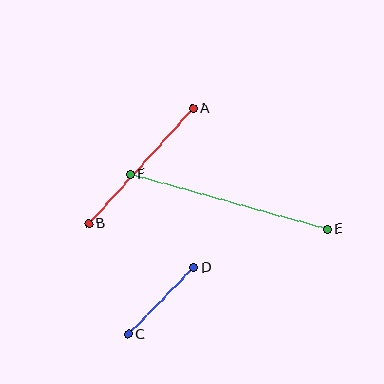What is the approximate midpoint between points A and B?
The midpoint is at approximately (141, 166) pixels.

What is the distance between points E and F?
The distance is approximately 205 pixels.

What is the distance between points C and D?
The distance is approximately 93 pixels.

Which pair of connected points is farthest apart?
Points E and F are farthest apart.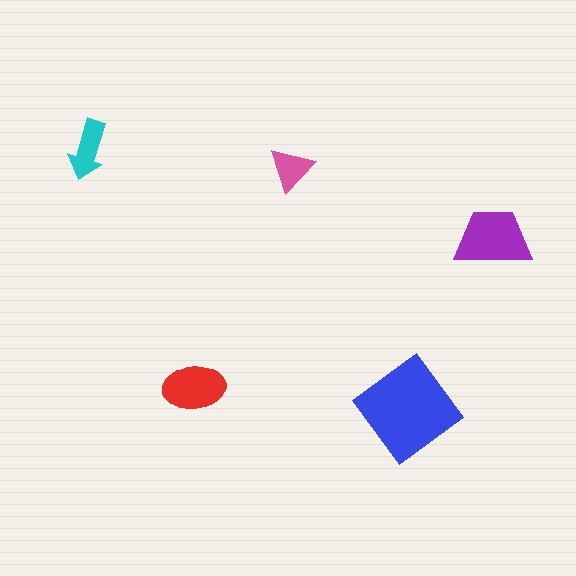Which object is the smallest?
The pink triangle.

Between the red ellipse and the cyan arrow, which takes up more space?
The red ellipse.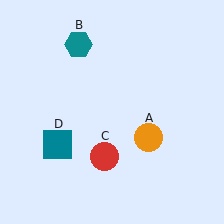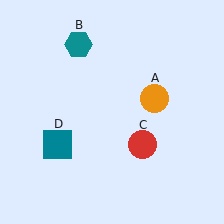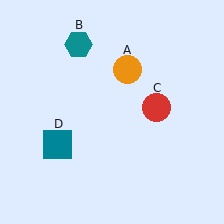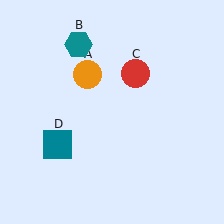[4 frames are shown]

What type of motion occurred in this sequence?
The orange circle (object A), red circle (object C) rotated counterclockwise around the center of the scene.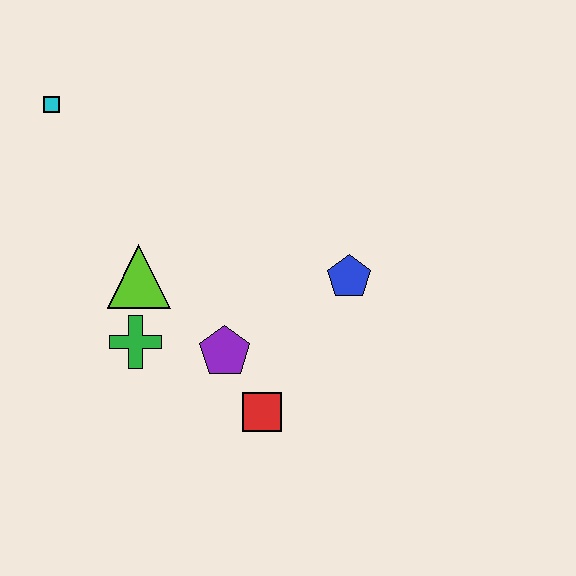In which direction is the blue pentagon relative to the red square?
The blue pentagon is above the red square.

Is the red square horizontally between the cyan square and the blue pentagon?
Yes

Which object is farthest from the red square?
The cyan square is farthest from the red square.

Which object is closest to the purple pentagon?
The red square is closest to the purple pentagon.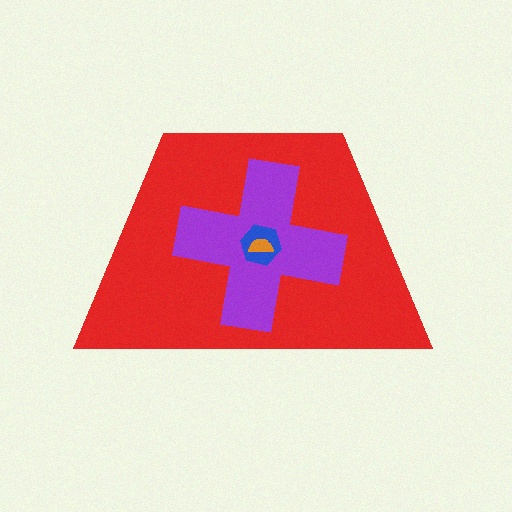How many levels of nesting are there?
4.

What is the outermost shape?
The red trapezoid.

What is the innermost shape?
The orange semicircle.